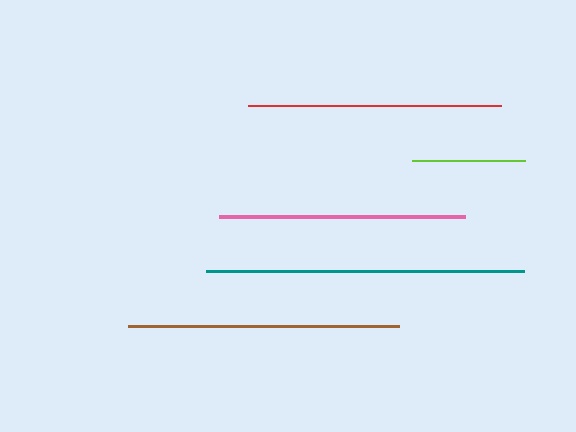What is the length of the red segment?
The red segment is approximately 252 pixels long.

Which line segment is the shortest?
The lime line is the shortest at approximately 113 pixels.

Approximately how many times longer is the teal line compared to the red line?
The teal line is approximately 1.3 times the length of the red line.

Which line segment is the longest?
The teal line is the longest at approximately 317 pixels.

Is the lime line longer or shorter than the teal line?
The teal line is longer than the lime line.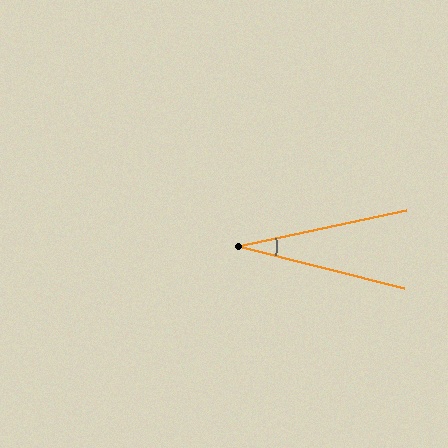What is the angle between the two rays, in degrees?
Approximately 26 degrees.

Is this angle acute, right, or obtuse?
It is acute.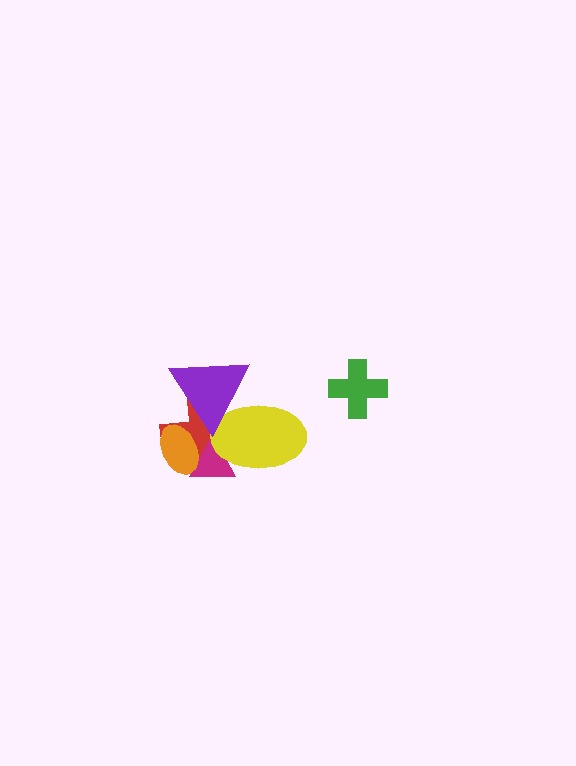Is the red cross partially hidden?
Yes, it is partially covered by another shape.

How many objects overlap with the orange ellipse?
2 objects overlap with the orange ellipse.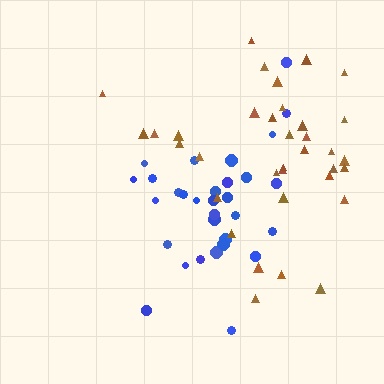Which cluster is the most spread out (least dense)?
Brown.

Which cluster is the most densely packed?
Blue.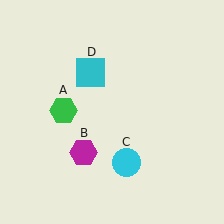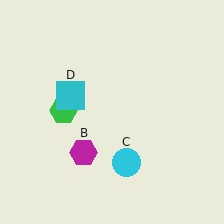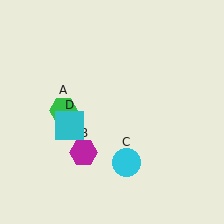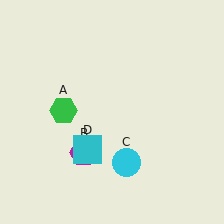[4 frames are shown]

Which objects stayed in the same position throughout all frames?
Green hexagon (object A) and magenta hexagon (object B) and cyan circle (object C) remained stationary.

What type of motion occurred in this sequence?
The cyan square (object D) rotated counterclockwise around the center of the scene.